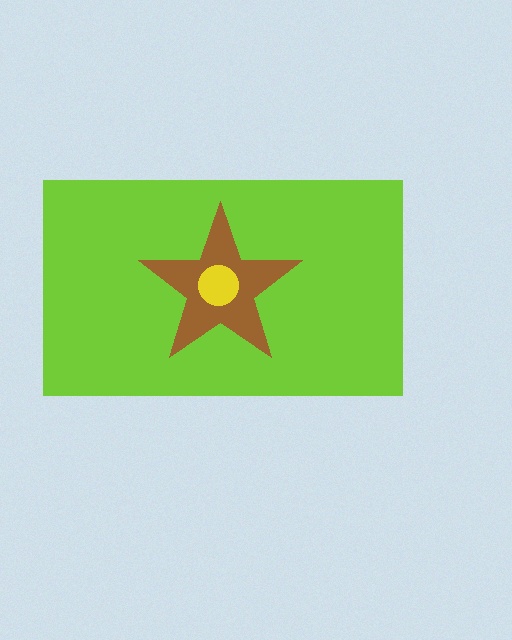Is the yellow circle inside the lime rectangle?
Yes.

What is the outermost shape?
The lime rectangle.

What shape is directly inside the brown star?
The yellow circle.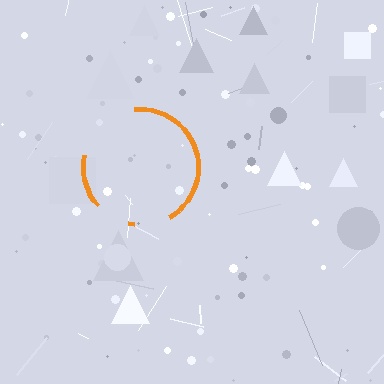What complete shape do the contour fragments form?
The contour fragments form a circle.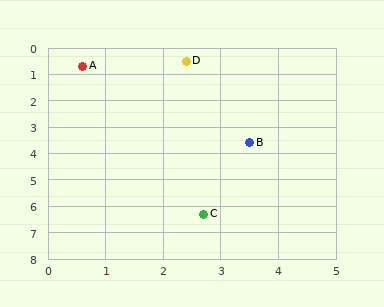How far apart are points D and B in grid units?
Points D and B are about 3.3 grid units apart.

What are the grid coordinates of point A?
Point A is at approximately (0.6, 0.7).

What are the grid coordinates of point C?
Point C is at approximately (2.7, 6.3).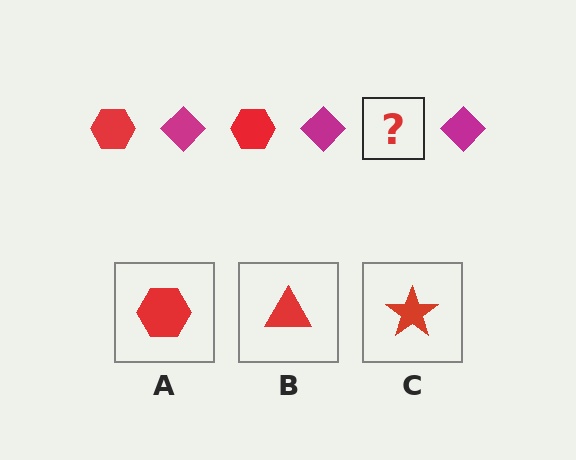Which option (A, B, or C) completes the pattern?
A.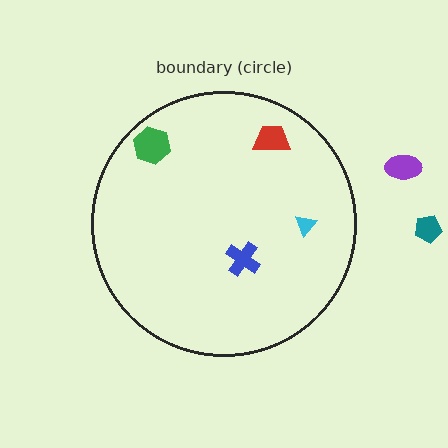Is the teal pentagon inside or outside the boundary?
Outside.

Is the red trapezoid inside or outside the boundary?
Inside.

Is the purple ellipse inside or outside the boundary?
Outside.